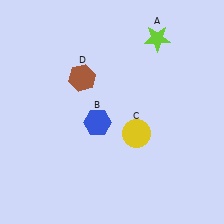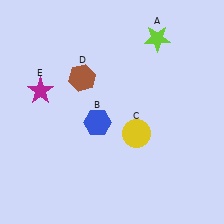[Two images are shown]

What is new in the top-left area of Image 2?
A magenta star (E) was added in the top-left area of Image 2.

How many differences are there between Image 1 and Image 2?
There is 1 difference between the two images.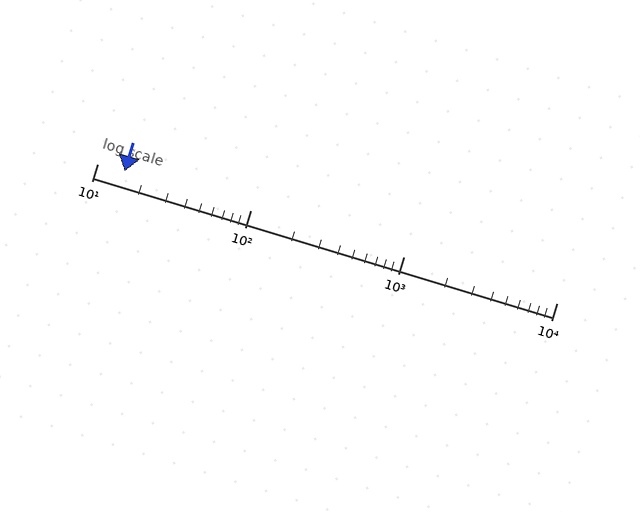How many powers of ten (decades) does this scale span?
The scale spans 3 decades, from 10 to 10000.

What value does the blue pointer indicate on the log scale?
The pointer indicates approximately 15.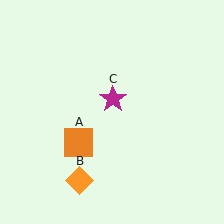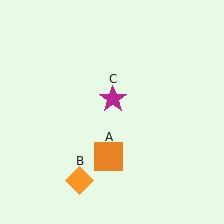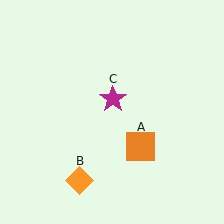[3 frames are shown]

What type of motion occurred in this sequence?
The orange square (object A) rotated counterclockwise around the center of the scene.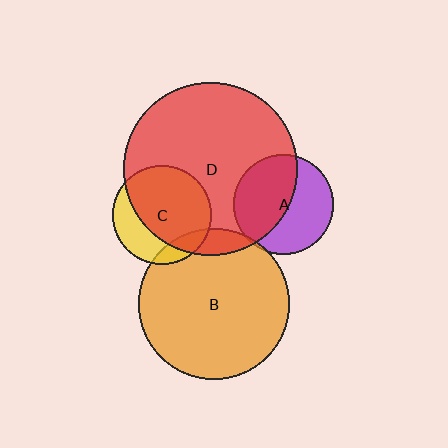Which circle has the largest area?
Circle D (red).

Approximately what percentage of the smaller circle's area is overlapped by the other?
Approximately 5%.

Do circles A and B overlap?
Yes.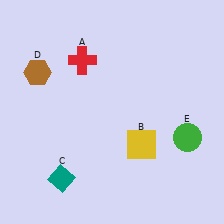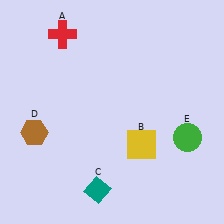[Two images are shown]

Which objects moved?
The objects that moved are: the red cross (A), the teal diamond (C), the brown hexagon (D).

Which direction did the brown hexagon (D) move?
The brown hexagon (D) moved down.